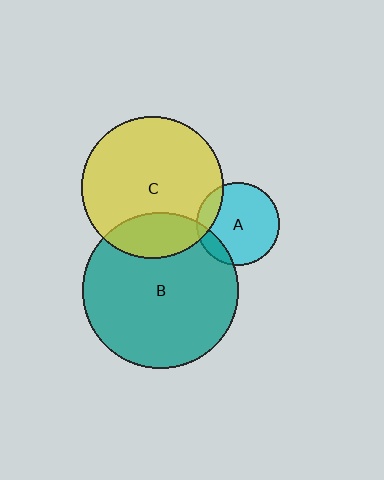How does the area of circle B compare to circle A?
Approximately 3.5 times.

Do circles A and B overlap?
Yes.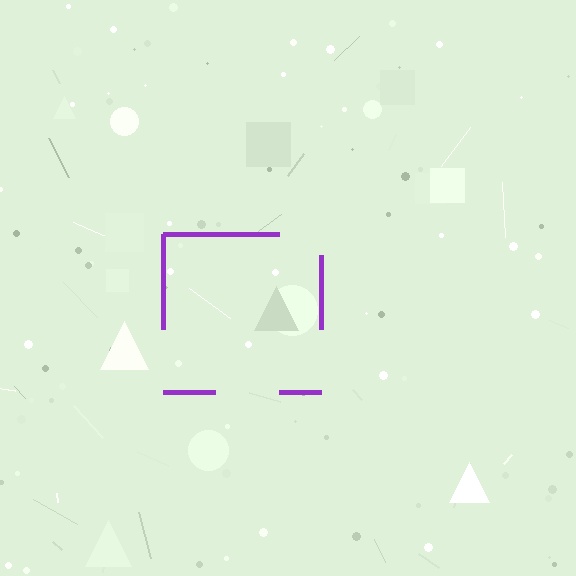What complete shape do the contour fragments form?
The contour fragments form a square.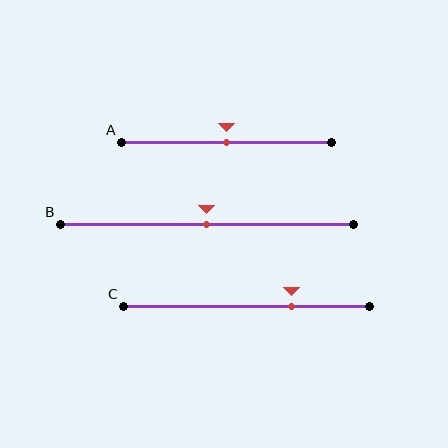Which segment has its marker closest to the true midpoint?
Segment A has its marker closest to the true midpoint.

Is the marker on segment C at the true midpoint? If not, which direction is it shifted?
No, the marker on segment C is shifted to the right by about 18% of the segment length.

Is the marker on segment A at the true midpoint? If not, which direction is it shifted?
Yes, the marker on segment A is at the true midpoint.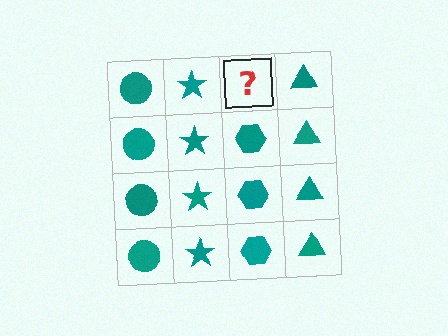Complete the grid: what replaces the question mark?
The question mark should be replaced with a teal hexagon.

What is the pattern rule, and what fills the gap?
The rule is that each column has a consistent shape. The gap should be filled with a teal hexagon.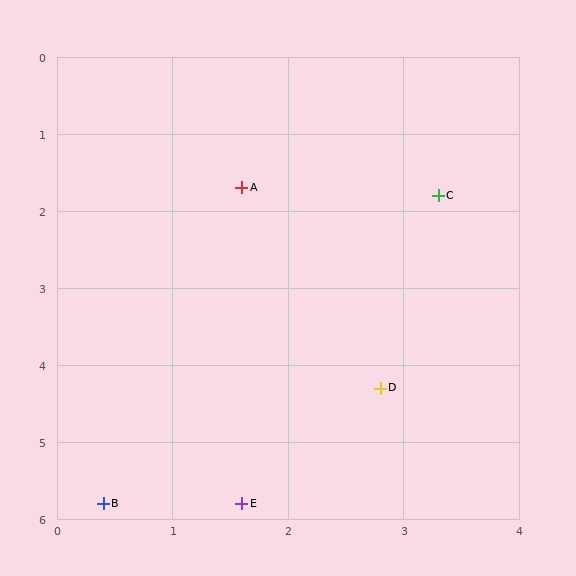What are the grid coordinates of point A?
Point A is at approximately (1.6, 1.7).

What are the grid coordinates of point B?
Point B is at approximately (0.4, 5.8).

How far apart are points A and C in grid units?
Points A and C are about 1.7 grid units apart.